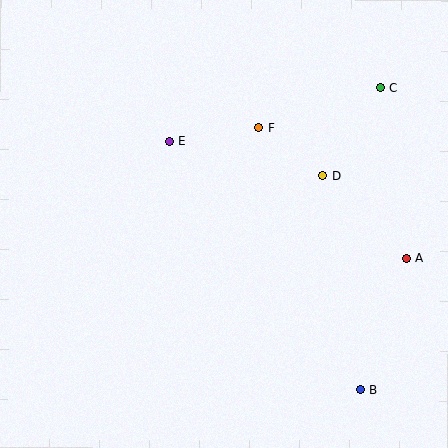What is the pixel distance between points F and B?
The distance between F and B is 280 pixels.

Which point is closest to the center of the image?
Point E at (170, 141) is closest to the center.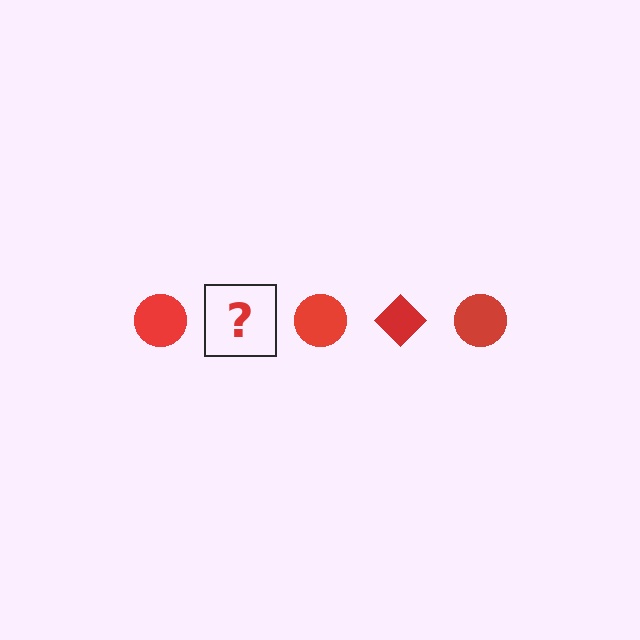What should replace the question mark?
The question mark should be replaced with a red diamond.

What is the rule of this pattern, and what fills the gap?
The rule is that the pattern cycles through circle, diamond shapes in red. The gap should be filled with a red diamond.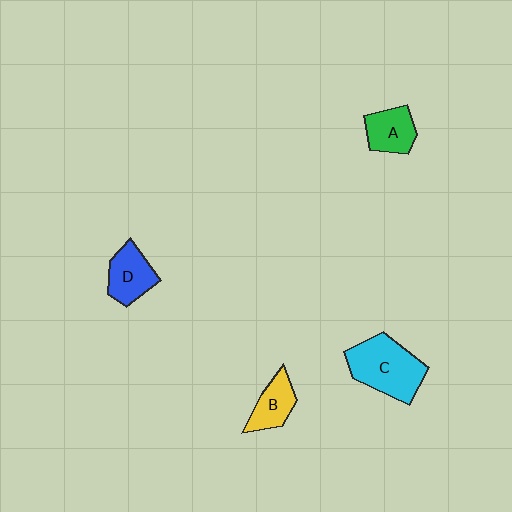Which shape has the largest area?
Shape C (cyan).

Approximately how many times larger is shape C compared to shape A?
Approximately 1.8 times.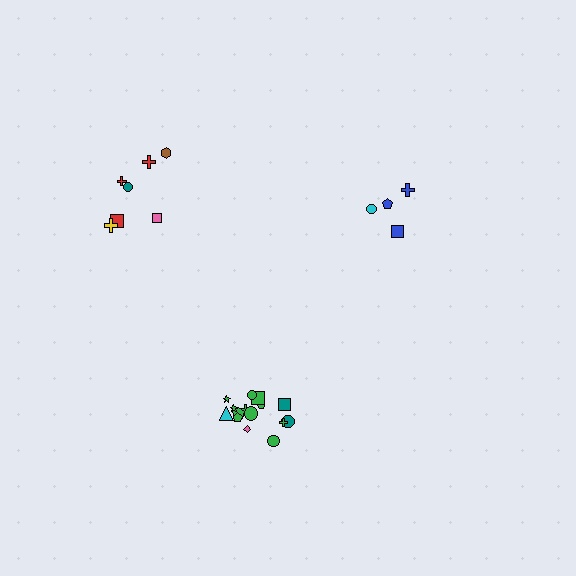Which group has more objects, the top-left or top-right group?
The top-left group.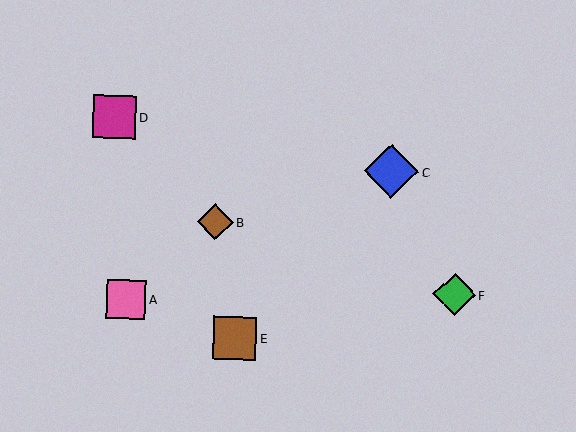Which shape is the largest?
The blue diamond (labeled C) is the largest.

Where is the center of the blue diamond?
The center of the blue diamond is at (391, 171).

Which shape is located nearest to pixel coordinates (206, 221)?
The brown diamond (labeled B) at (215, 222) is nearest to that location.